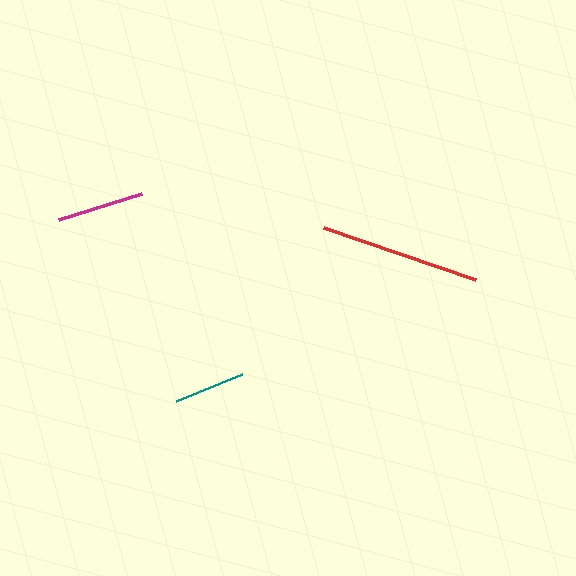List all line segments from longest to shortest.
From longest to shortest: red, magenta, teal.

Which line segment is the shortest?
The teal line is the shortest at approximately 70 pixels.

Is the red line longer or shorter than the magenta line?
The red line is longer than the magenta line.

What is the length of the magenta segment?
The magenta segment is approximately 87 pixels long.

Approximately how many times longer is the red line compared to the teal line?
The red line is approximately 2.3 times the length of the teal line.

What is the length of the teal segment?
The teal segment is approximately 70 pixels long.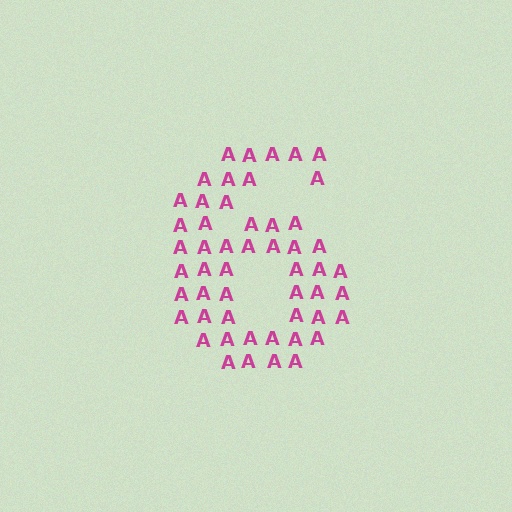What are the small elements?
The small elements are letter A's.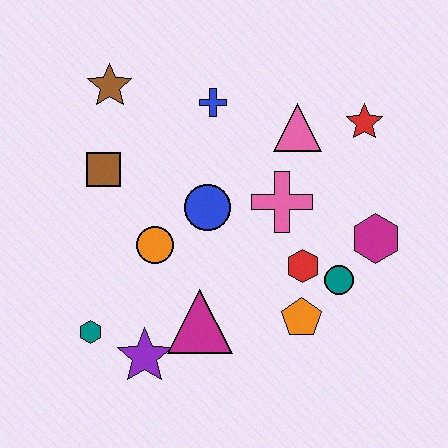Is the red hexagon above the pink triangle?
No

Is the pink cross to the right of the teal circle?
No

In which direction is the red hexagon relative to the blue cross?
The red hexagon is below the blue cross.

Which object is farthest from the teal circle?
The brown star is farthest from the teal circle.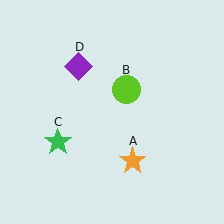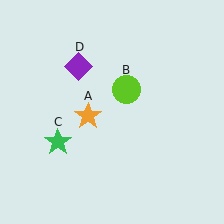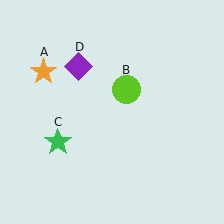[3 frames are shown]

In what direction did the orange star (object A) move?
The orange star (object A) moved up and to the left.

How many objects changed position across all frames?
1 object changed position: orange star (object A).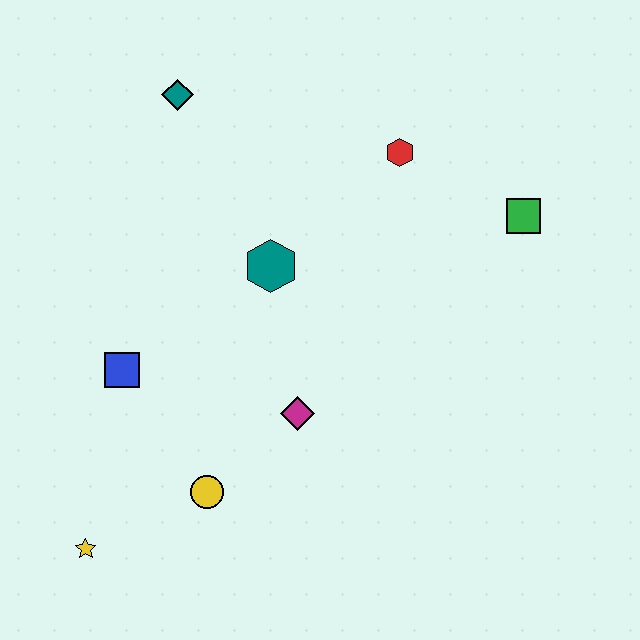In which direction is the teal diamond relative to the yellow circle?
The teal diamond is above the yellow circle.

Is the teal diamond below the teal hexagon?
No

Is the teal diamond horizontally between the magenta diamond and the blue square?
Yes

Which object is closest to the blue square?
The yellow circle is closest to the blue square.